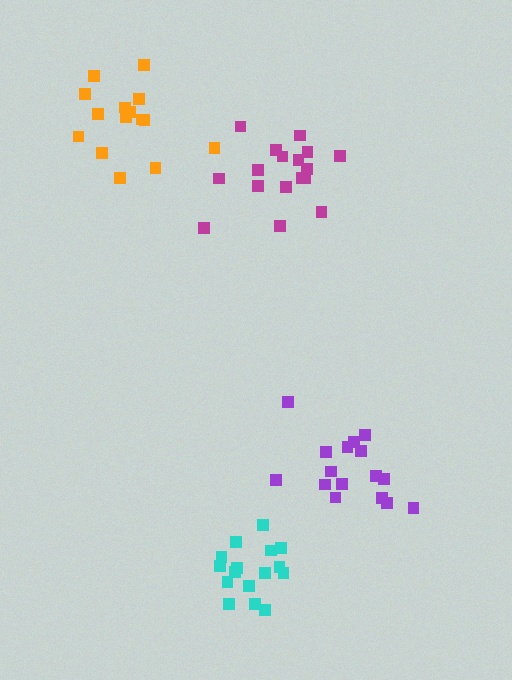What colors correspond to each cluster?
The clusters are colored: purple, magenta, cyan, orange.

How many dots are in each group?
Group 1: 16 dots, Group 2: 17 dots, Group 3: 16 dots, Group 4: 15 dots (64 total).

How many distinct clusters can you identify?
There are 4 distinct clusters.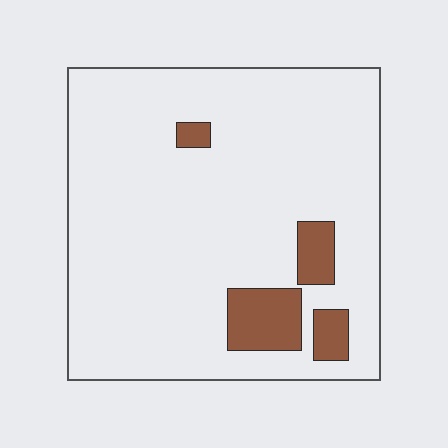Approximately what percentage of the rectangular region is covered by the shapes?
Approximately 10%.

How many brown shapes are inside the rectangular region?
4.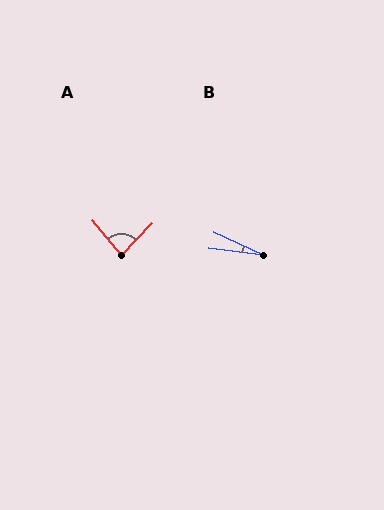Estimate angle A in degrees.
Approximately 84 degrees.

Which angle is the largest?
A, at approximately 84 degrees.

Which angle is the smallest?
B, at approximately 18 degrees.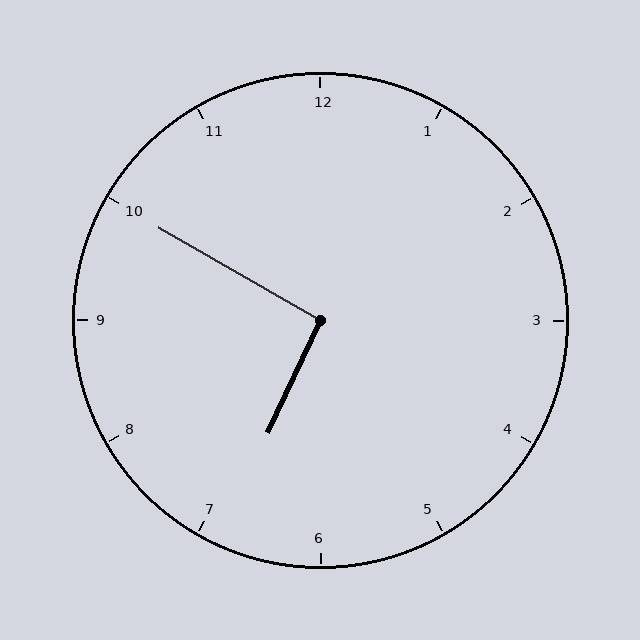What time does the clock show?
6:50.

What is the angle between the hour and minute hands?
Approximately 95 degrees.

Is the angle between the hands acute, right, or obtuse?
It is right.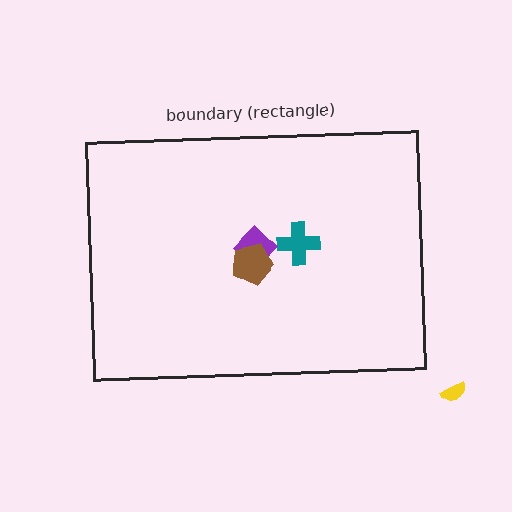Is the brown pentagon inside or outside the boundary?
Inside.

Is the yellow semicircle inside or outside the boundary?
Outside.